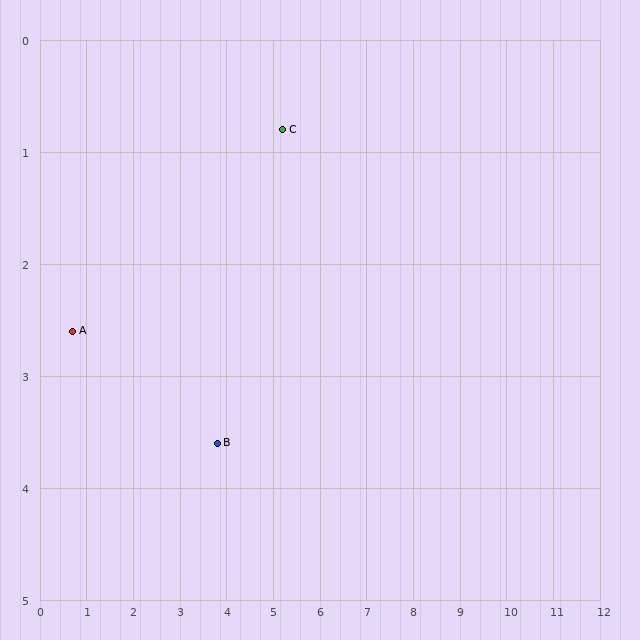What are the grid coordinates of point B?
Point B is at approximately (3.8, 3.6).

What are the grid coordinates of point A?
Point A is at approximately (0.7, 2.6).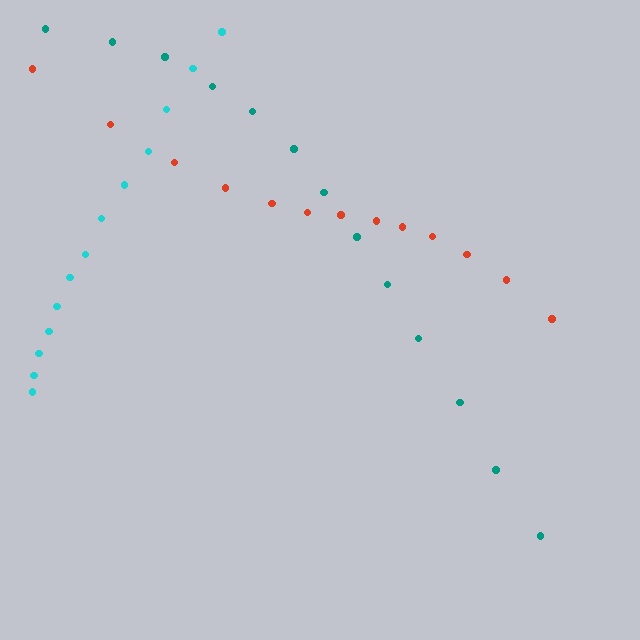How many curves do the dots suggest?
There are 3 distinct paths.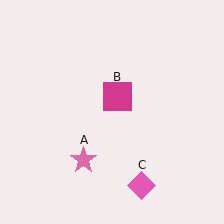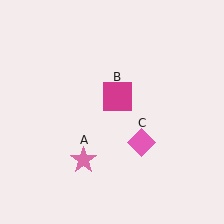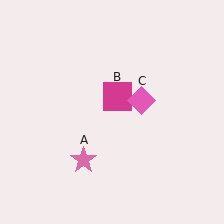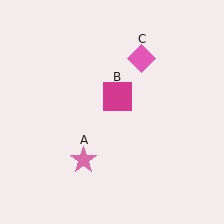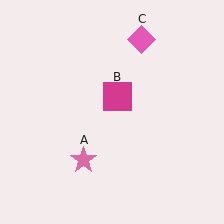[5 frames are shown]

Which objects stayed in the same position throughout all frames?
Pink star (object A) and magenta square (object B) remained stationary.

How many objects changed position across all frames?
1 object changed position: pink diamond (object C).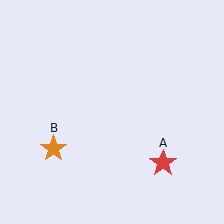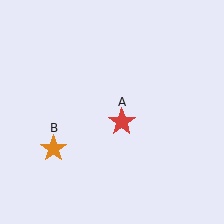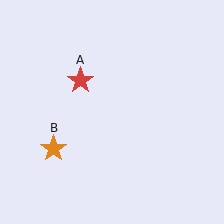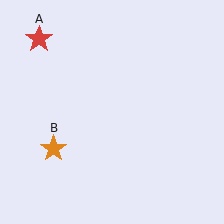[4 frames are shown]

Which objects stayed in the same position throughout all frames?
Orange star (object B) remained stationary.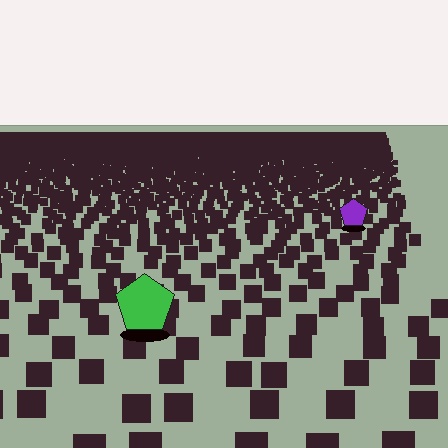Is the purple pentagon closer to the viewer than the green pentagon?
No. The green pentagon is closer — you can tell from the texture gradient: the ground texture is coarser near it.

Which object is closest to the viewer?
The green pentagon is closest. The texture marks near it are larger and more spread out.